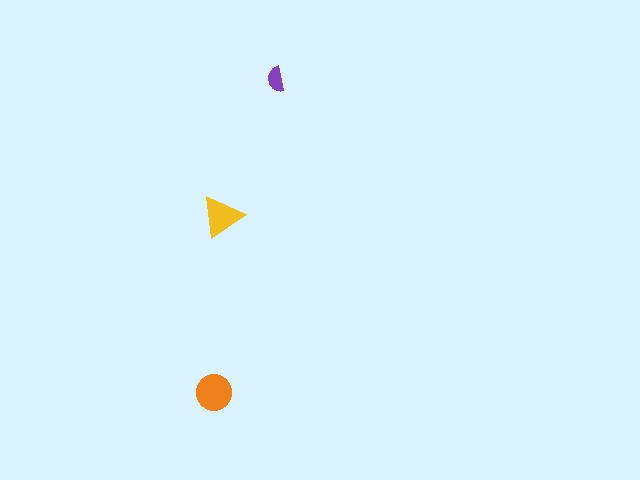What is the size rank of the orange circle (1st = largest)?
1st.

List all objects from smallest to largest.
The purple semicircle, the yellow triangle, the orange circle.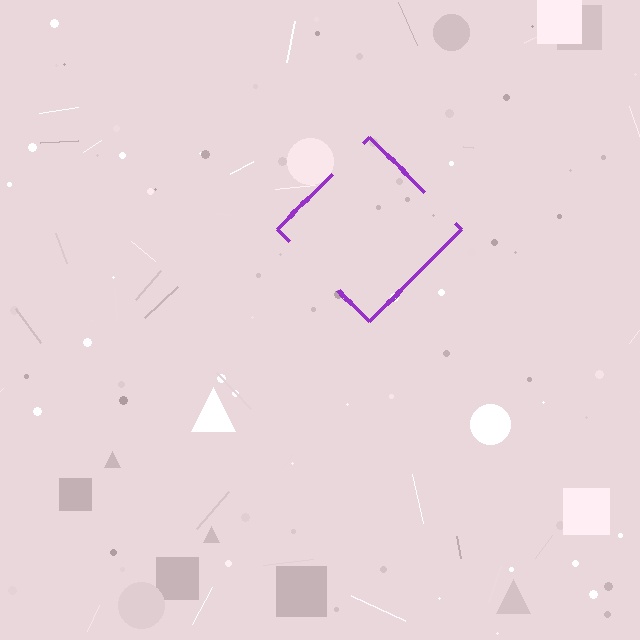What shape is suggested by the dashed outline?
The dashed outline suggests a diamond.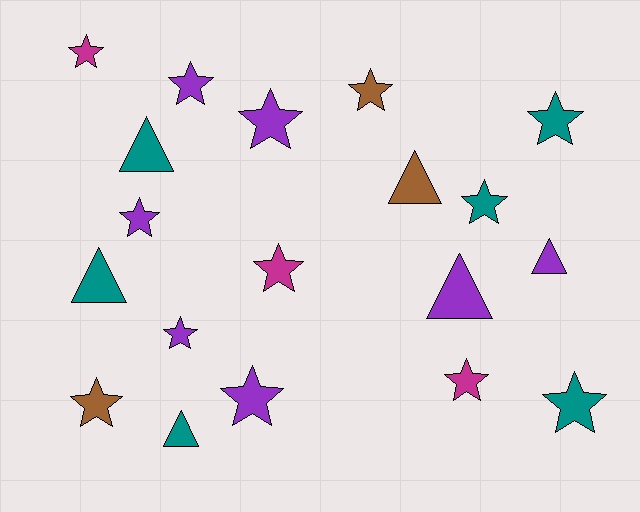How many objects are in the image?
There are 19 objects.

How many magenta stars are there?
There are 3 magenta stars.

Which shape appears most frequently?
Star, with 13 objects.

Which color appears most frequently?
Purple, with 7 objects.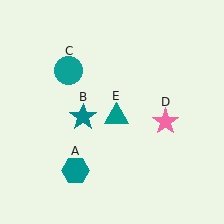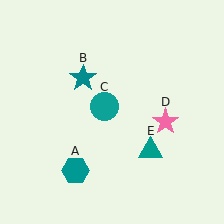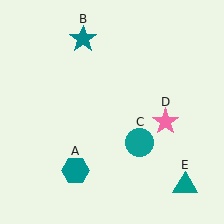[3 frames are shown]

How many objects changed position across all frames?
3 objects changed position: teal star (object B), teal circle (object C), teal triangle (object E).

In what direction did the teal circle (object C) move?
The teal circle (object C) moved down and to the right.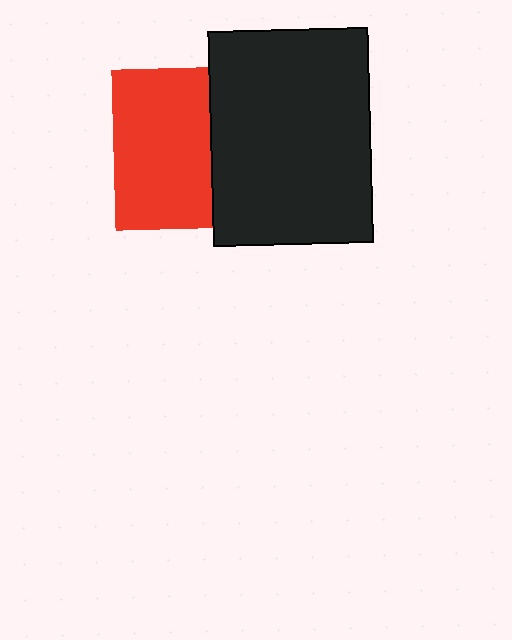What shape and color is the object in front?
The object in front is a black rectangle.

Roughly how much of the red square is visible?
About half of it is visible (roughly 60%).